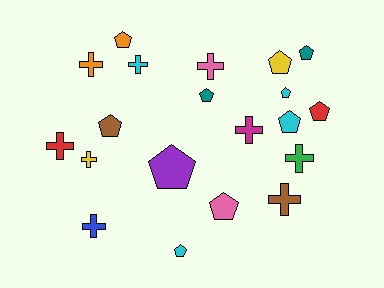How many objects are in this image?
There are 20 objects.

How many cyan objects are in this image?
There are 4 cyan objects.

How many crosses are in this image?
There are 9 crosses.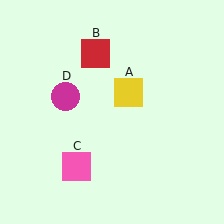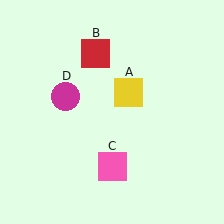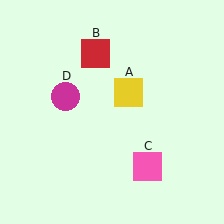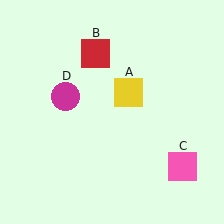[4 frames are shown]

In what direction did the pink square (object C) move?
The pink square (object C) moved right.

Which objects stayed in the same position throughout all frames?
Yellow square (object A) and red square (object B) and magenta circle (object D) remained stationary.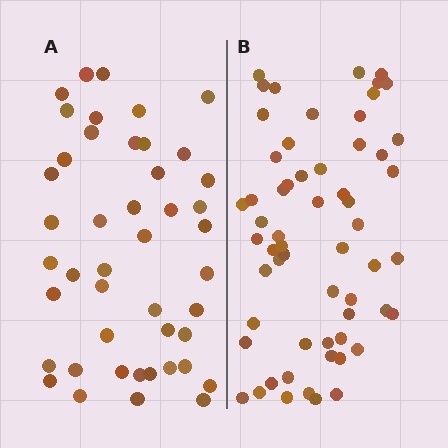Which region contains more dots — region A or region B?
Region B (the right region) has more dots.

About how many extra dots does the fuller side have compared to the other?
Region B has approximately 15 more dots than region A.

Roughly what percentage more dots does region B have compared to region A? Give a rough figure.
About 30% more.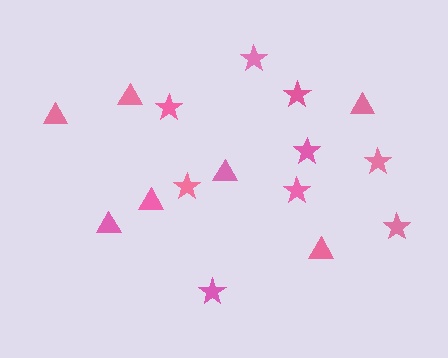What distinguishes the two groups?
There are 2 groups: one group of stars (9) and one group of triangles (7).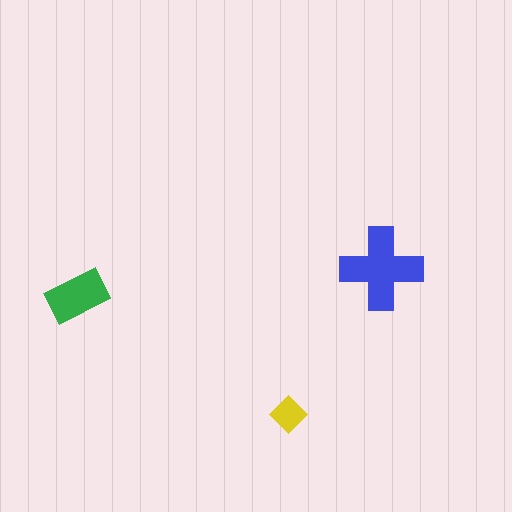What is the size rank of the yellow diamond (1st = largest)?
3rd.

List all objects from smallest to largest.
The yellow diamond, the green rectangle, the blue cross.